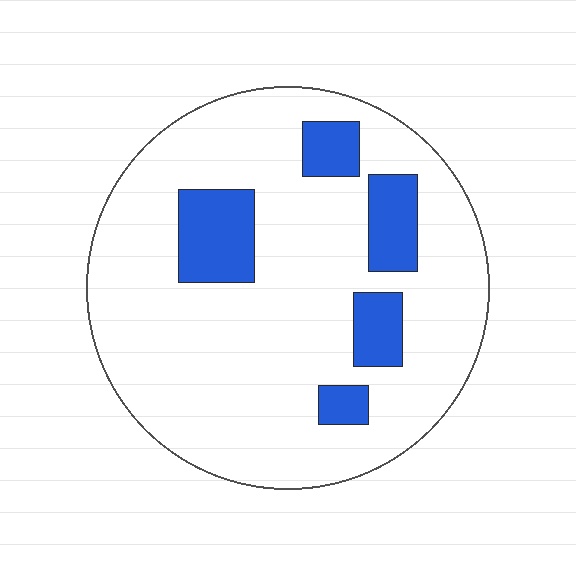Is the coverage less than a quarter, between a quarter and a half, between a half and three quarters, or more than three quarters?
Less than a quarter.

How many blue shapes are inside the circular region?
5.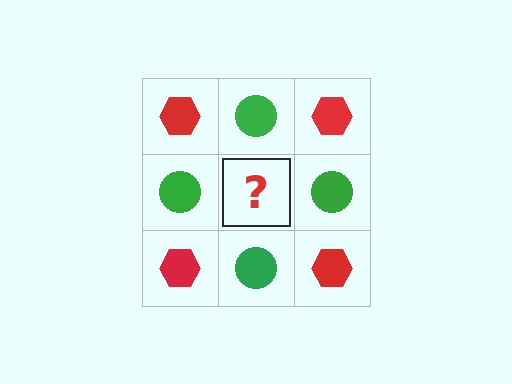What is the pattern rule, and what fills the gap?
The rule is that it alternates red hexagon and green circle in a checkerboard pattern. The gap should be filled with a red hexagon.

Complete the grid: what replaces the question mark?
The question mark should be replaced with a red hexagon.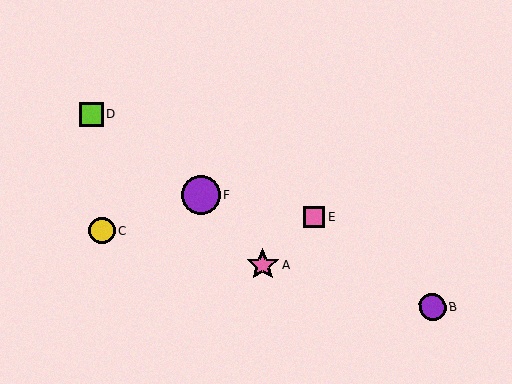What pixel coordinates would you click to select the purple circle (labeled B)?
Click at (432, 307) to select the purple circle B.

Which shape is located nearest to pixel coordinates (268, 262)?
The pink star (labeled A) at (263, 265) is nearest to that location.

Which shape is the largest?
The purple circle (labeled F) is the largest.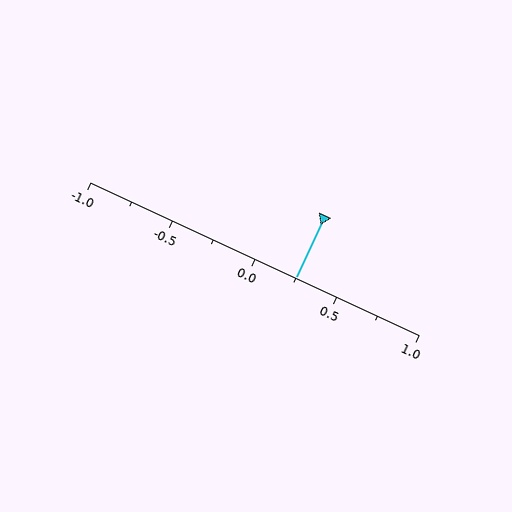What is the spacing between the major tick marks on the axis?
The major ticks are spaced 0.5 apart.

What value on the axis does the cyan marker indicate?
The marker indicates approximately 0.25.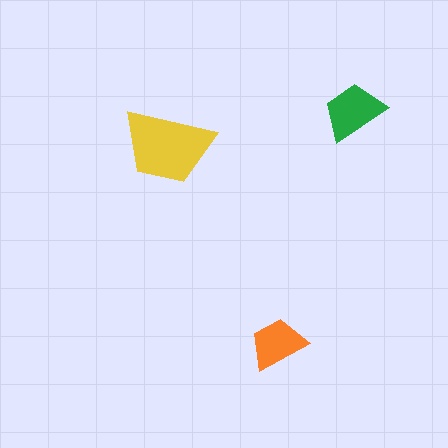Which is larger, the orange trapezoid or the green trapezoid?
The green one.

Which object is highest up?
The green trapezoid is topmost.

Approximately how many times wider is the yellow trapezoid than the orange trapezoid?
About 1.5 times wider.